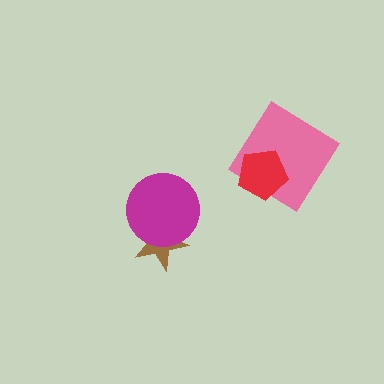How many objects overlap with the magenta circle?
1 object overlaps with the magenta circle.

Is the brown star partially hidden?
Yes, it is partially covered by another shape.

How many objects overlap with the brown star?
1 object overlaps with the brown star.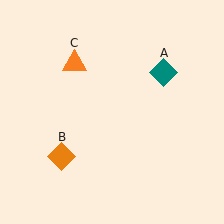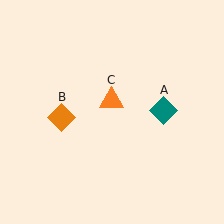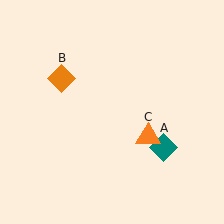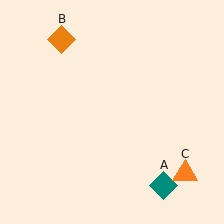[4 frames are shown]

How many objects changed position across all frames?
3 objects changed position: teal diamond (object A), orange diamond (object B), orange triangle (object C).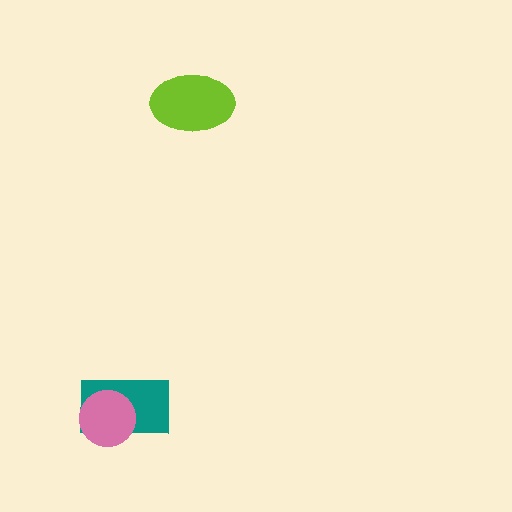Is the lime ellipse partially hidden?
No, no other shape covers it.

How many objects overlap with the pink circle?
1 object overlaps with the pink circle.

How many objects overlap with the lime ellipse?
0 objects overlap with the lime ellipse.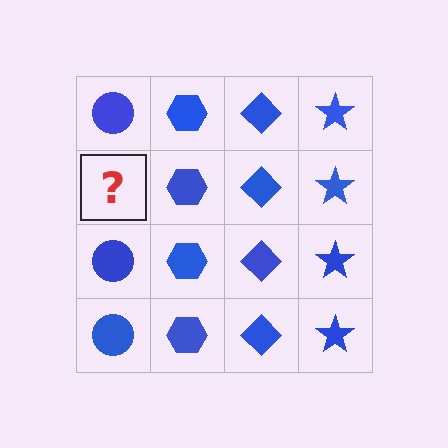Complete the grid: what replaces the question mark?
The question mark should be replaced with a blue circle.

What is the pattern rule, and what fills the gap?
The rule is that each column has a consistent shape. The gap should be filled with a blue circle.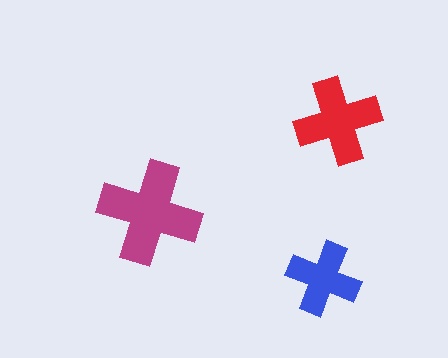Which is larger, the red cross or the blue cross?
The red one.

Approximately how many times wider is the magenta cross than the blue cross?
About 1.5 times wider.